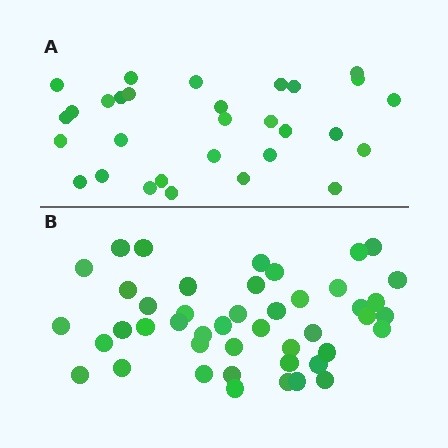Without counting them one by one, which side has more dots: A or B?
Region B (the bottom region) has more dots.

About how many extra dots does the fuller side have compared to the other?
Region B has approximately 15 more dots than region A.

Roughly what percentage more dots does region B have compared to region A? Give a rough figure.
About 50% more.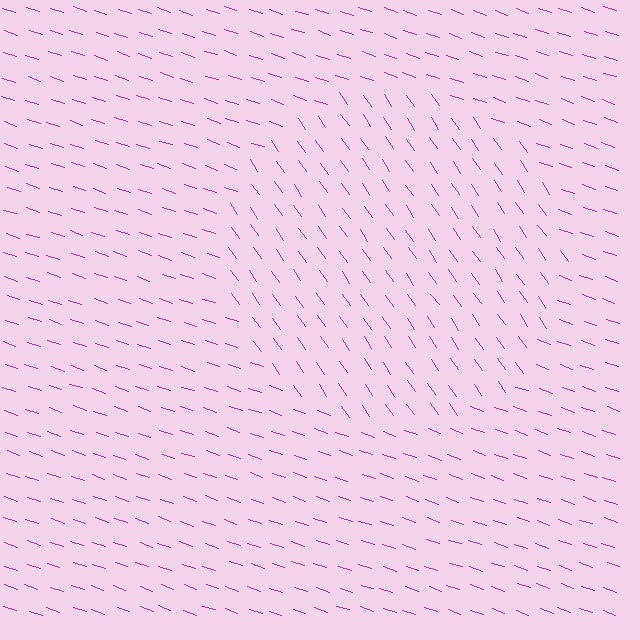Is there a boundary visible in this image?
Yes, there is a texture boundary formed by a change in line orientation.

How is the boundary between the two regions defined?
The boundary is defined purely by a change in line orientation (approximately 37 degrees difference). All lines are the same color and thickness.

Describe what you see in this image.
The image is filled with small magenta line segments. A circle region in the image has lines oriented differently from the surrounding lines, creating a visible texture boundary.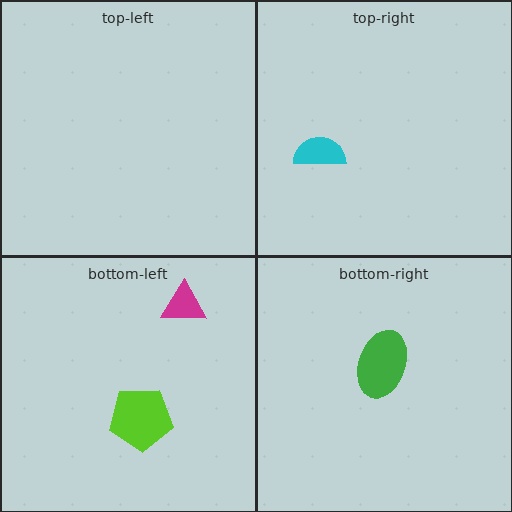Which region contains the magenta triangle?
The bottom-left region.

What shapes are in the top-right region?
The cyan semicircle.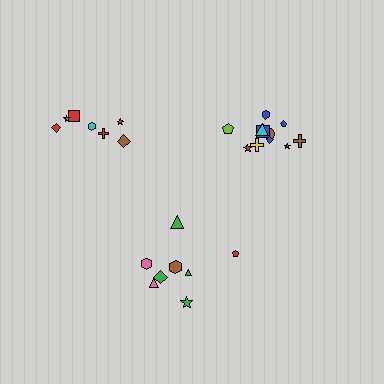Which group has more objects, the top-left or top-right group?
The top-right group.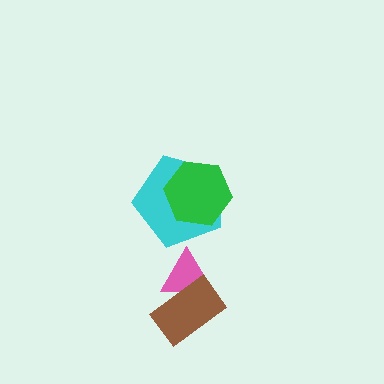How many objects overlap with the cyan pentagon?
1 object overlaps with the cyan pentagon.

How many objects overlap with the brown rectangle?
1 object overlaps with the brown rectangle.